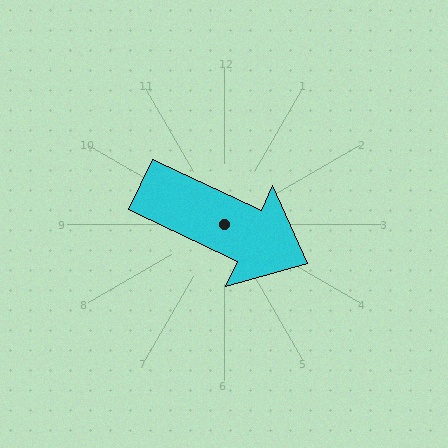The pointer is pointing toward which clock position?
Roughly 4 o'clock.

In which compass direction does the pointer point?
Southeast.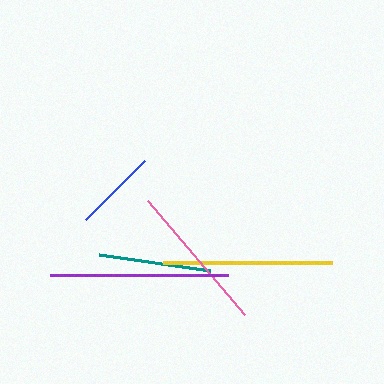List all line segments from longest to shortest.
From longest to shortest: purple, yellow, pink, teal, blue.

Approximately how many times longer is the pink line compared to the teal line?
The pink line is approximately 1.3 times the length of the teal line.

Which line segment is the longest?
The purple line is the longest at approximately 178 pixels.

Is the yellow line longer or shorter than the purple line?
The purple line is longer than the yellow line.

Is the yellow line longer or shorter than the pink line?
The yellow line is longer than the pink line.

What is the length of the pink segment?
The pink segment is approximately 150 pixels long.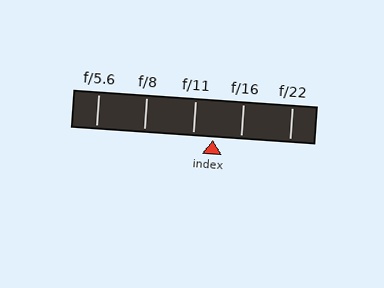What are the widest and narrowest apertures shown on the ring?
The widest aperture shown is f/5.6 and the narrowest is f/22.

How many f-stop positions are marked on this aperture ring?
There are 5 f-stop positions marked.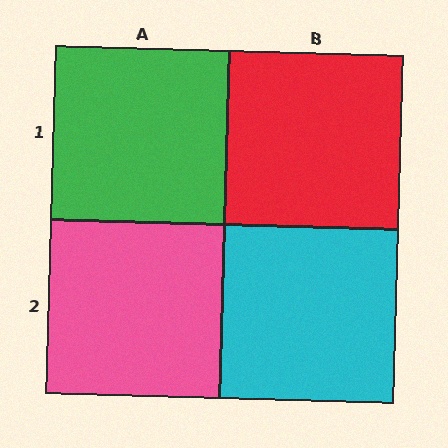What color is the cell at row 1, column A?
Green.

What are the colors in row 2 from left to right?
Pink, cyan.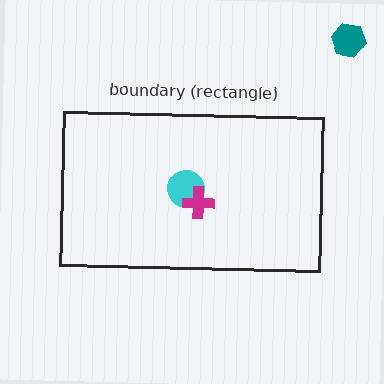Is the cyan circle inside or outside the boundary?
Inside.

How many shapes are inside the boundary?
2 inside, 1 outside.